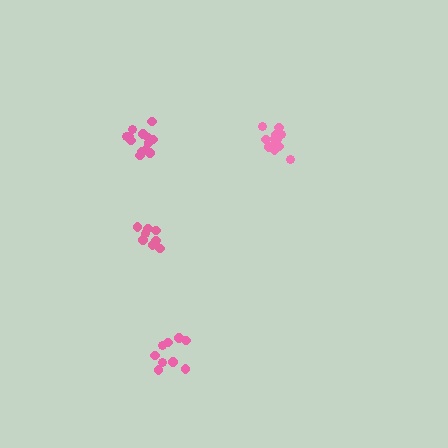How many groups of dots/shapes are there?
There are 4 groups.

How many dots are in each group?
Group 1: 13 dots, Group 2: 9 dots, Group 3: 14 dots, Group 4: 9 dots (45 total).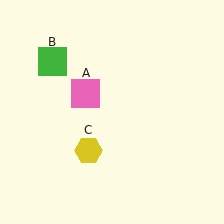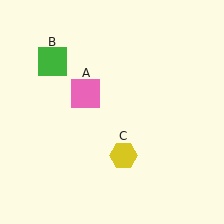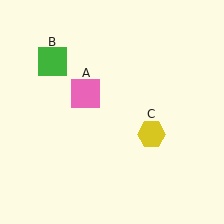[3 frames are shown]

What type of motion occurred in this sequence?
The yellow hexagon (object C) rotated counterclockwise around the center of the scene.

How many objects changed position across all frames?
1 object changed position: yellow hexagon (object C).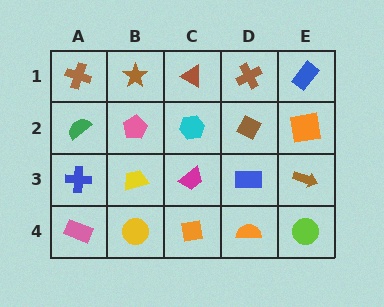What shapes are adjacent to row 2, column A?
A brown cross (row 1, column A), a blue cross (row 3, column A), a pink pentagon (row 2, column B).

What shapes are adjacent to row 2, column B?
A brown star (row 1, column B), a yellow trapezoid (row 3, column B), a green semicircle (row 2, column A), a cyan hexagon (row 2, column C).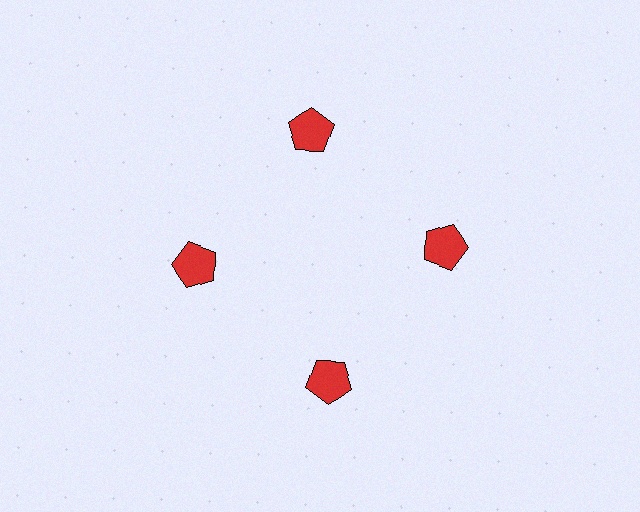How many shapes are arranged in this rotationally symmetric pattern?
There are 4 shapes, arranged in 4 groups of 1.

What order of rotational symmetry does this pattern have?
This pattern has 4-fold rotational symmetry.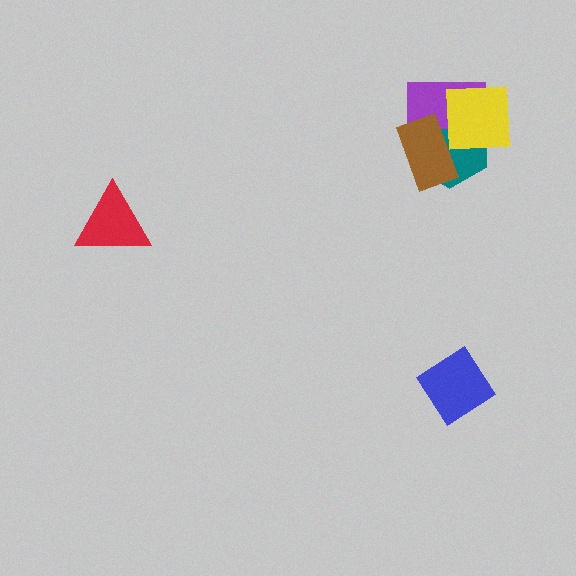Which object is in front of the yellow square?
The brown rectangle is in front of the yellow square.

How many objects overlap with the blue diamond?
0 objects overlap with the blue diamond.